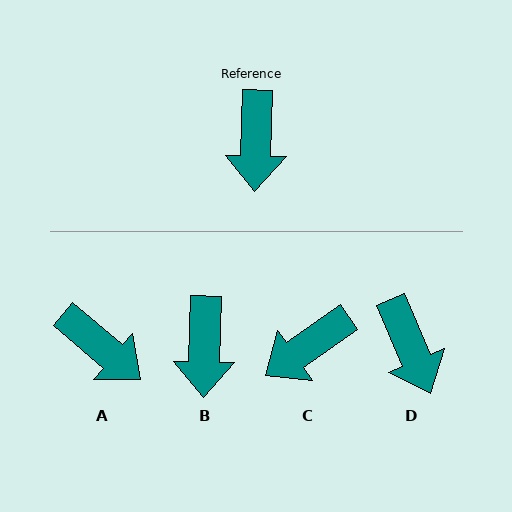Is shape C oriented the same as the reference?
No, it is off by about 53 degrees.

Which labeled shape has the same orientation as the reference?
B.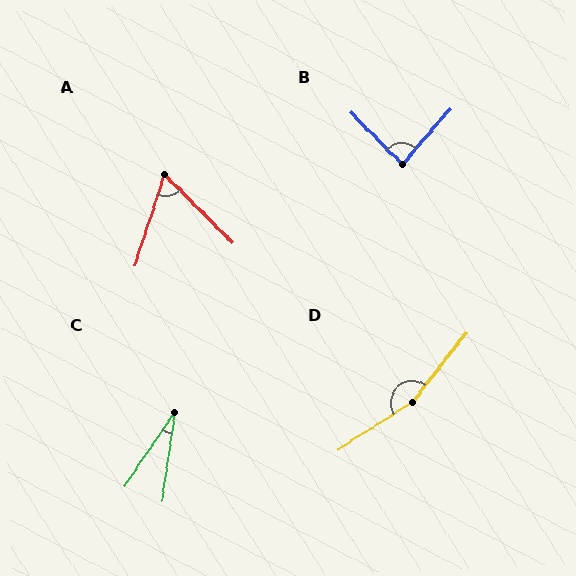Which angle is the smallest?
C, at approximately 26 degrees.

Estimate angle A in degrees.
Approximately 63 degrees.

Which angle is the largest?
D, at approximately 161 degrees.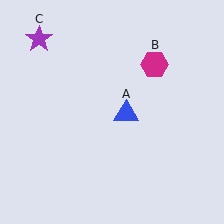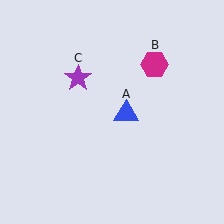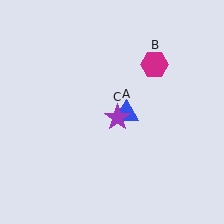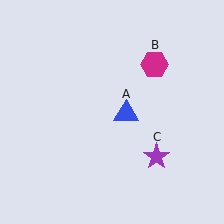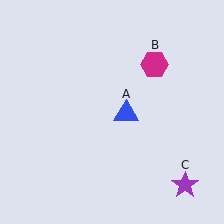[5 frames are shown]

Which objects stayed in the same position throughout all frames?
Blue triangle (object A) and magenta hexagon (object B) remained stationary.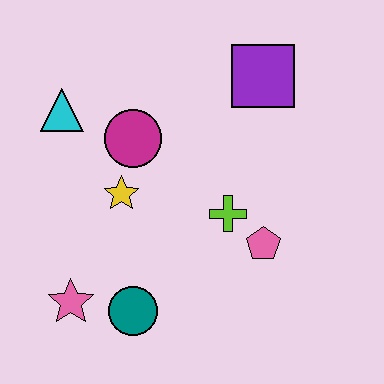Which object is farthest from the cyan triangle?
The pink pentagon is farthest from the cyan triangle.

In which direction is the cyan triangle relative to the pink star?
The cyan triangle is above the pink star.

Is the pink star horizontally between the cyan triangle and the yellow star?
Yes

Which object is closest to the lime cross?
The pink pentagon is closest to the lime cross.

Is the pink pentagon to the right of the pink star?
Yes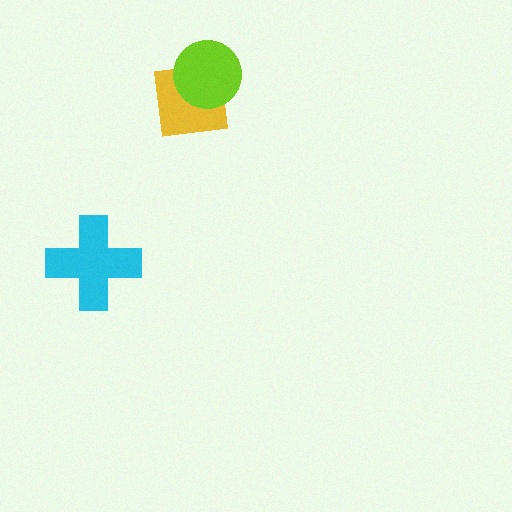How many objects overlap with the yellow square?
1 object overlaps with the yellow square.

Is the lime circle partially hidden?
No, no other shape covers it.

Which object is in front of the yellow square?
The lime circle is in front of the yellow square.